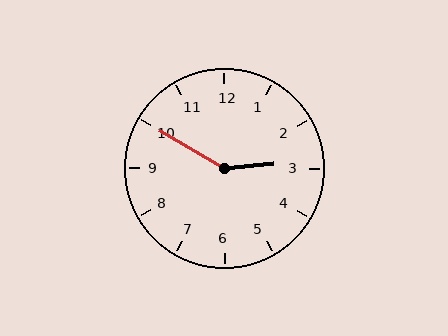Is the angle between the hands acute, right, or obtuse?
It is obtuse.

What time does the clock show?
2:50.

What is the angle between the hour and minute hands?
Approximately 145 degrees.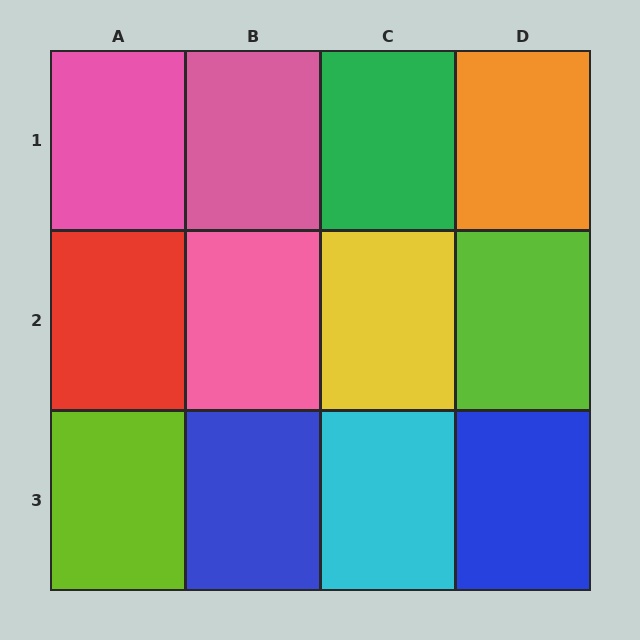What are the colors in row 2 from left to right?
Red, pink, yellow, lime.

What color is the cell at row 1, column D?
Orange.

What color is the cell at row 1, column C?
Green.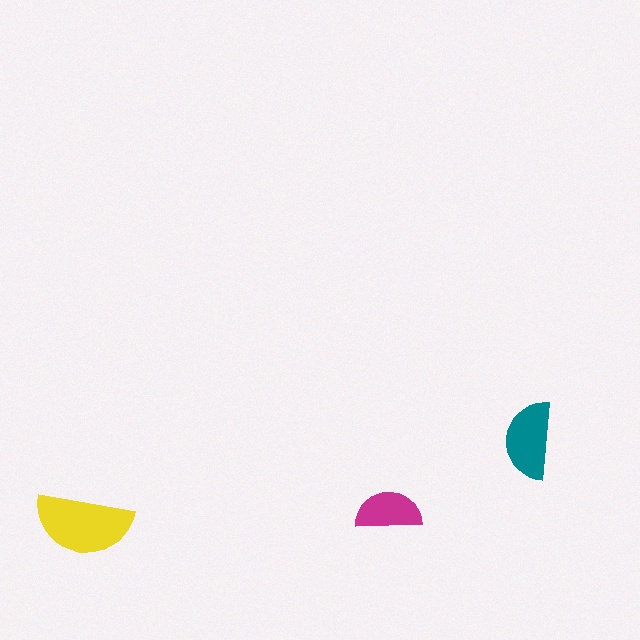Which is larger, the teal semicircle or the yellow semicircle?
The yellow one.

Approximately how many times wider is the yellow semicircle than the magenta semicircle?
About 1.5 times wider.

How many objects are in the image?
There are 3 objects in the image.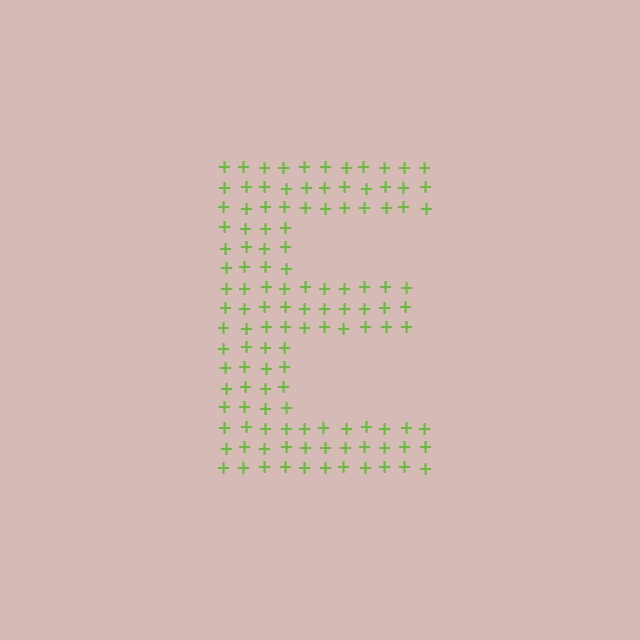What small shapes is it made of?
It is made of small plus signs.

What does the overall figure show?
The overall figure shows the letter E.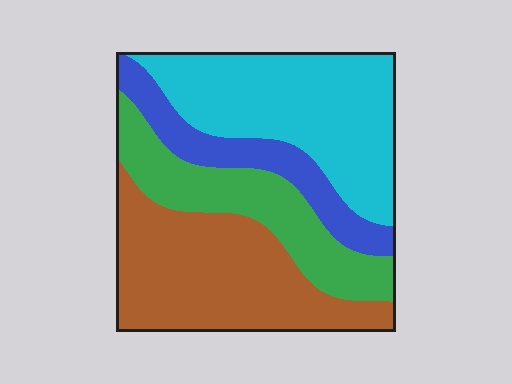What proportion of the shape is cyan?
Cyan takes up about one third (1/3) of the shape.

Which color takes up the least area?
Blue, at roughly 15%.